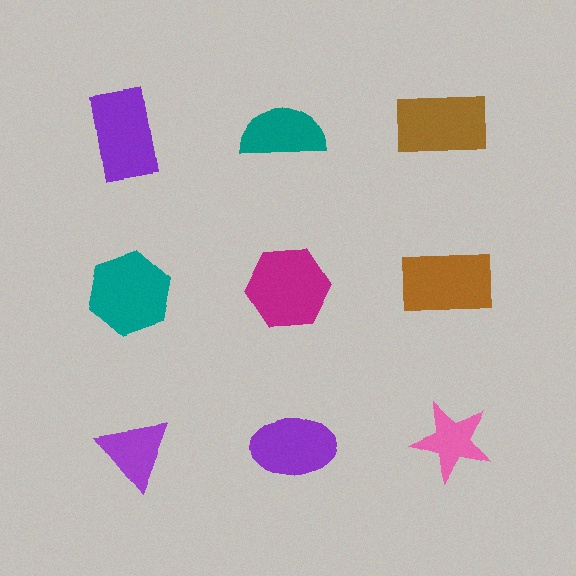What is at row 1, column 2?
A teal semicircle.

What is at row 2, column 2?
A magenta hexagon.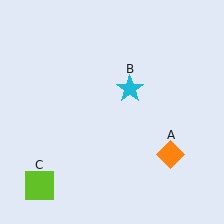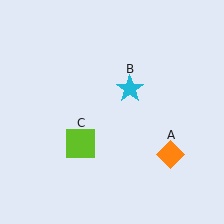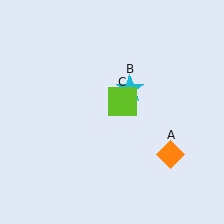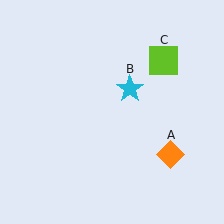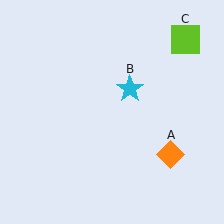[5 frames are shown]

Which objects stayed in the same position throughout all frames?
Orange diamond (object A) and cyan star (object B) remained stationary.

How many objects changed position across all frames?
1 object changed position: lime square (object C).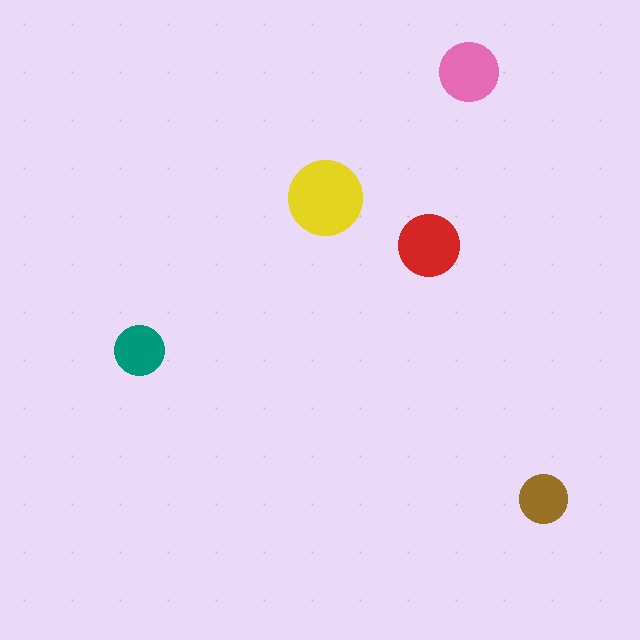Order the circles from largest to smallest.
the yellow one, the red one, the pink one, the teal one, the brown one.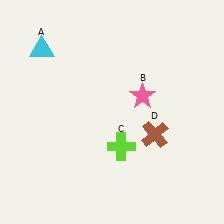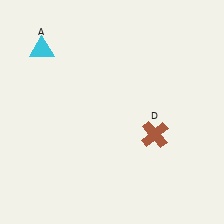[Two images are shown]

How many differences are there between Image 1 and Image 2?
There are 2 differences between the two images.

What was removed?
The lime cross (C), the pink star (B) were removed in Image 2.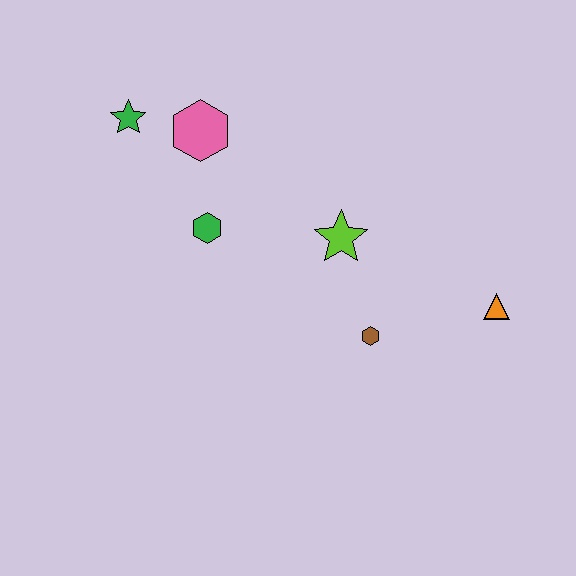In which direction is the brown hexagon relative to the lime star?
The brown hexagon is below the lime star.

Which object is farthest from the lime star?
The green star is farthest from the lime star.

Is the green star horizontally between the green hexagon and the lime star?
No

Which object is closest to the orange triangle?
The brown hexagon is closest to the orange triangle.